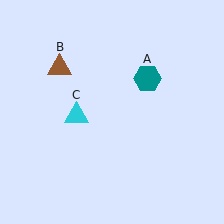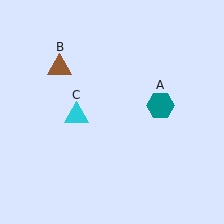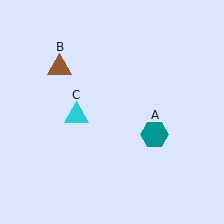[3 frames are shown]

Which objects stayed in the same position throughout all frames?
Brown triangle (object B) and cyan triangle (object C) remained stationary.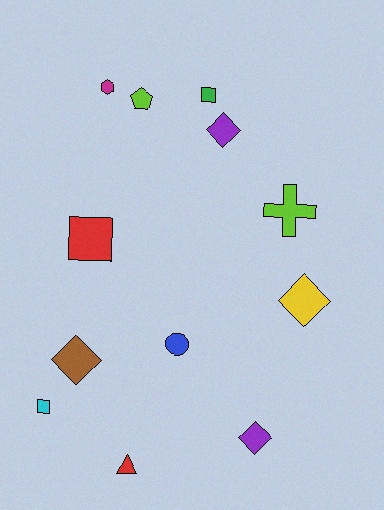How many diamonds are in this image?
There are 4 diamonds.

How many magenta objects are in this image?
There is 1 magenta object.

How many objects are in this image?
There are 12 objects.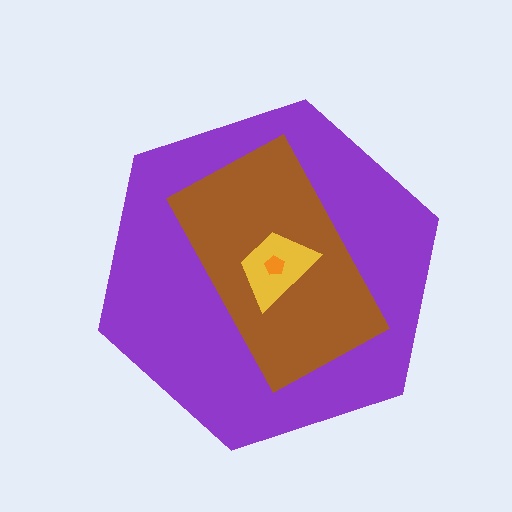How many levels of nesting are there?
4.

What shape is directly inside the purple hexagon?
The brown rectangle.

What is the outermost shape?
The purple hexagon.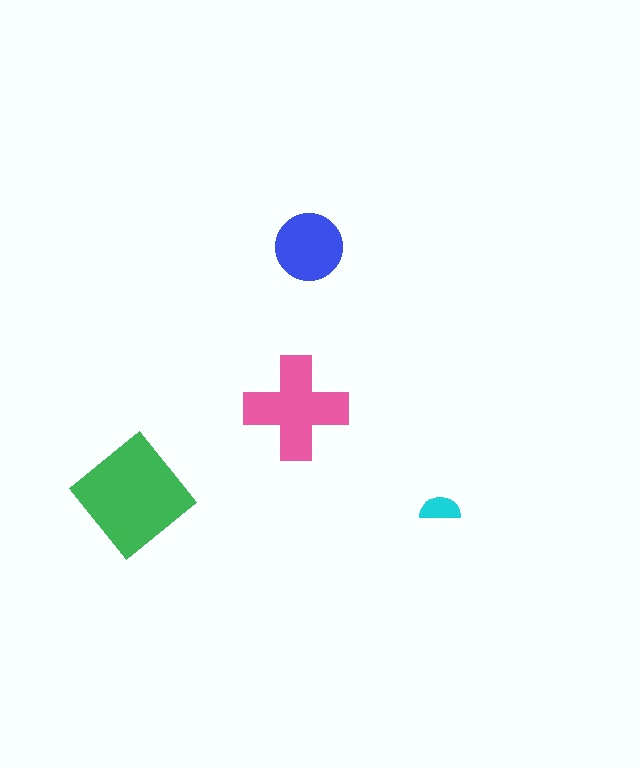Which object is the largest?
The green diamond.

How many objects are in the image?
There are 4 objects in the image.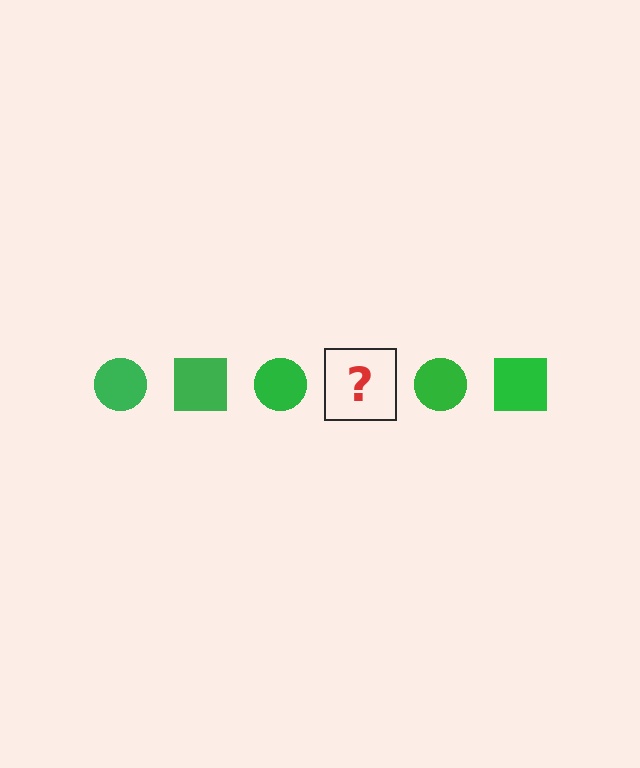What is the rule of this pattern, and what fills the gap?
The rule is that the pattern cycles through circle, square shapes in green. The gap should be filled with a green square.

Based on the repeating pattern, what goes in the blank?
The blank should be a green square.